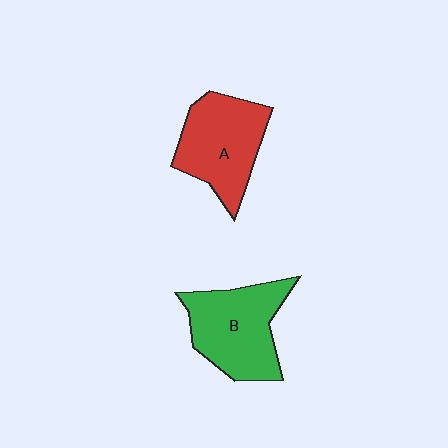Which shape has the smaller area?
Shape A (red).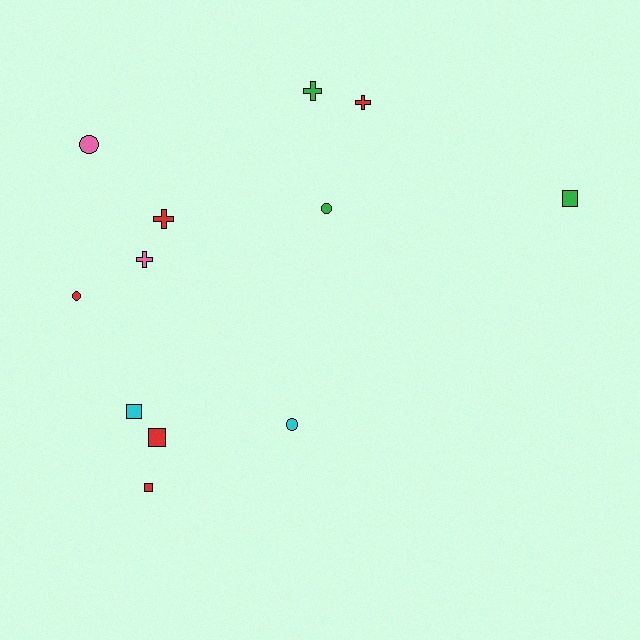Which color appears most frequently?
Red, with 5 objects.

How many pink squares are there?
There are no pink squares.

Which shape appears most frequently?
Circle, with 4 objects.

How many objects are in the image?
There are 12 objects.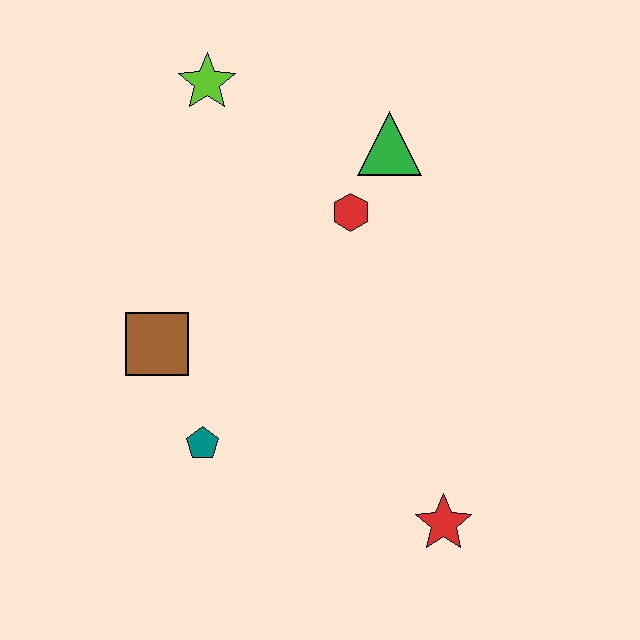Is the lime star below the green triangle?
No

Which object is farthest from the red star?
The lime star is farthest from the red star.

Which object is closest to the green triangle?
The red hexagon is closest to the green triangle.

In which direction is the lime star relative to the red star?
The lime star is above the red star.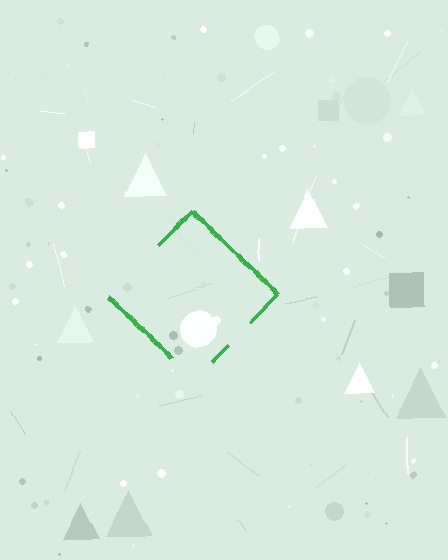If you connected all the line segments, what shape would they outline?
They would outline a diamond.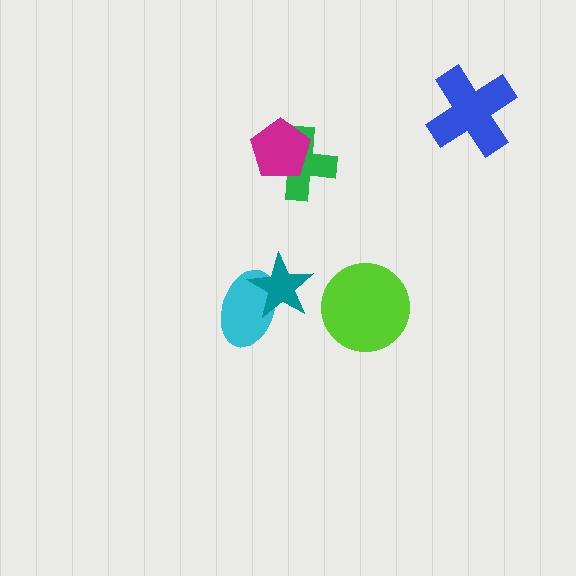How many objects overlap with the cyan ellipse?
1 object overlaps with the cyan ellipse.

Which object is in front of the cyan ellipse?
The teal star is in front of the cyan ellipse.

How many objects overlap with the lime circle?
0 objects overlap with the lime circle.